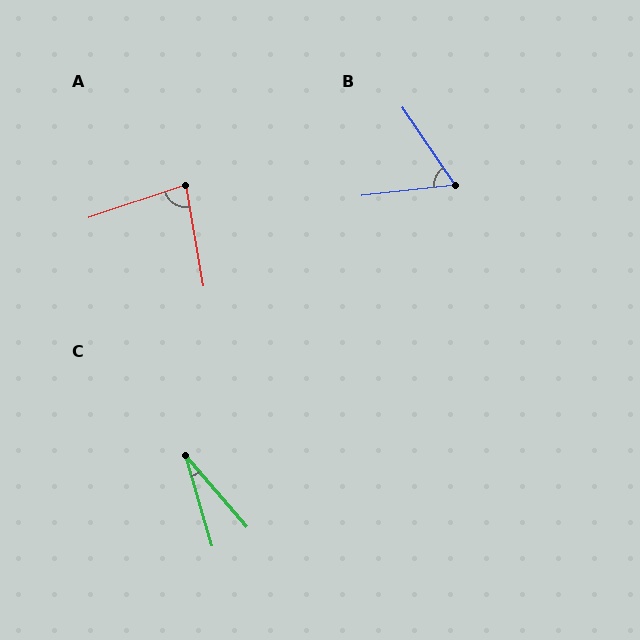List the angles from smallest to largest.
C (24°), B (62°), A (81°).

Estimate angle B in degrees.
Approximately 62 degrees.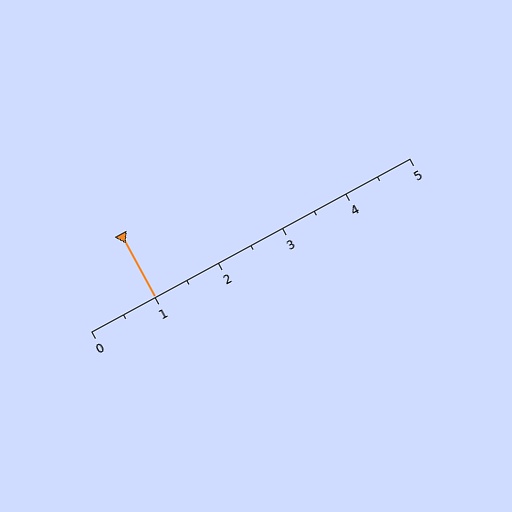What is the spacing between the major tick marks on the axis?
The major ticks are spaced 1 apart.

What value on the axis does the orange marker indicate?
The marker indicates approximately 1.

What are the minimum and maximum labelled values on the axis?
The axis runs from 0 to 5.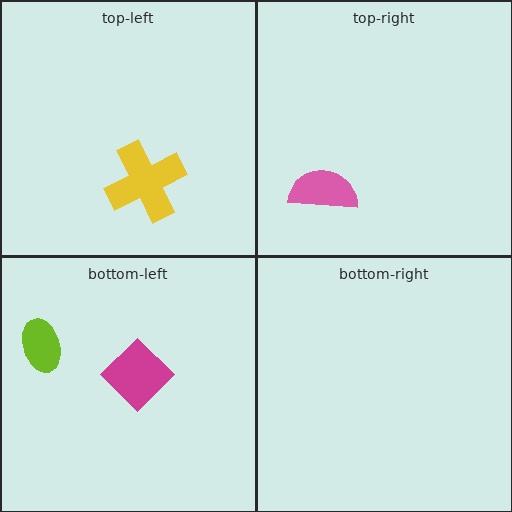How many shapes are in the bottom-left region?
2.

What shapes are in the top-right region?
The pink semicircle.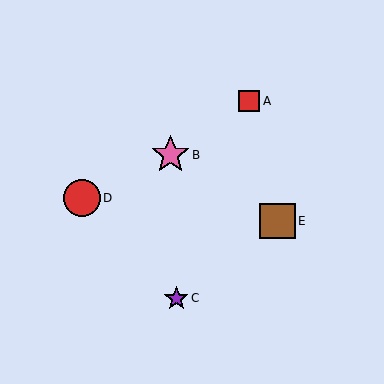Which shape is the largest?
The pink star (labeled B) is the largest.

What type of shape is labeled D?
Shape D is a red circle.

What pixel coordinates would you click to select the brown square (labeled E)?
Click at (278, 221) to select the brown square E.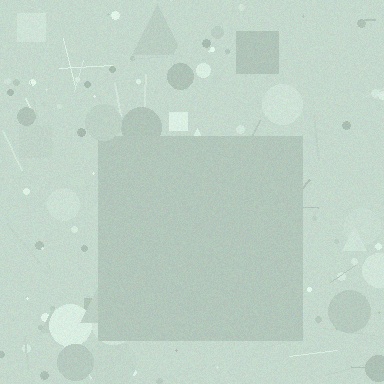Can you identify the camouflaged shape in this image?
The camouflaged shape is a square.